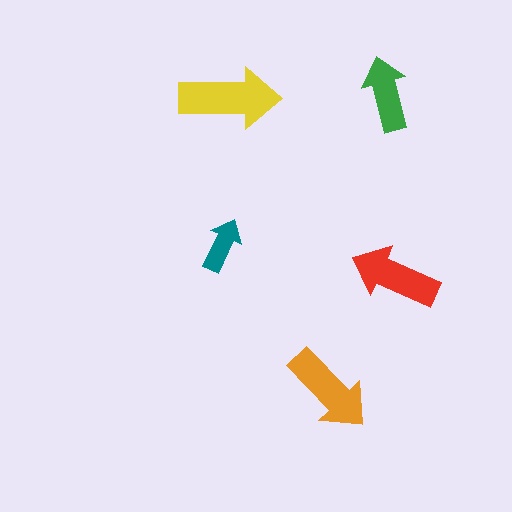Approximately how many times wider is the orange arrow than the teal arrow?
About 1.5 times wider.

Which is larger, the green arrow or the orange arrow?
The orange one.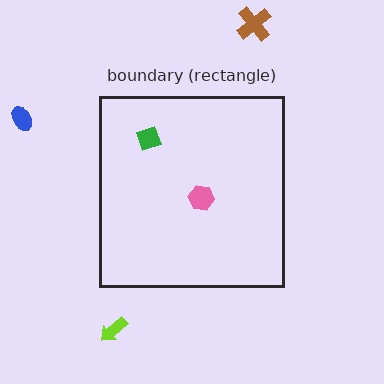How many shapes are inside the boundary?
2 inside, 3 outside.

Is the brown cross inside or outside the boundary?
Outside.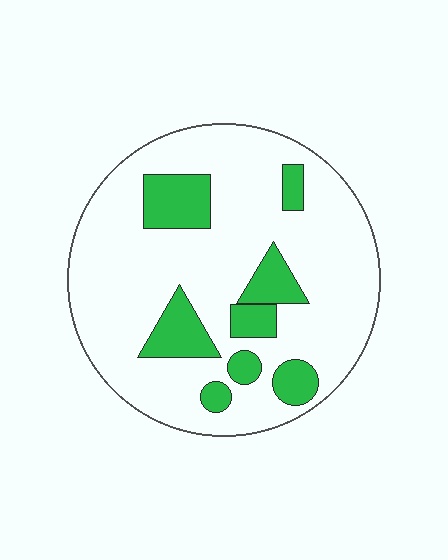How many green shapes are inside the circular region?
8.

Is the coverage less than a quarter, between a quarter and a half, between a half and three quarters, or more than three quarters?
Less than a quarter.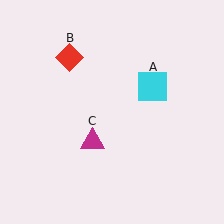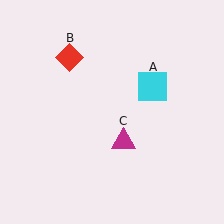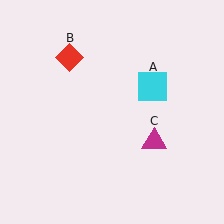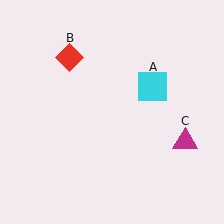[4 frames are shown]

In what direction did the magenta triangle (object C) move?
The magenta triangle (object C) moved right.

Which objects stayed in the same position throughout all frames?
Cyan square (object A) and red diamond (object B) remained stationary.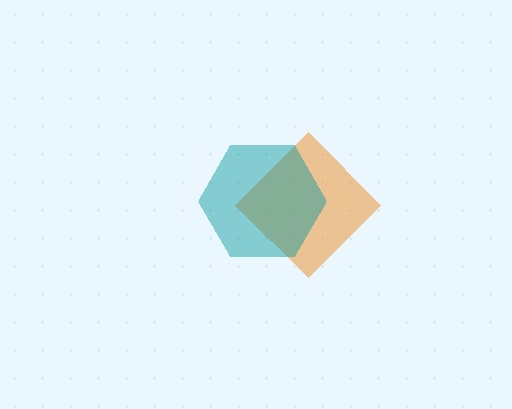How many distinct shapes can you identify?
There are 2 distinct shapes: an orange diamond, a teal hexagon.